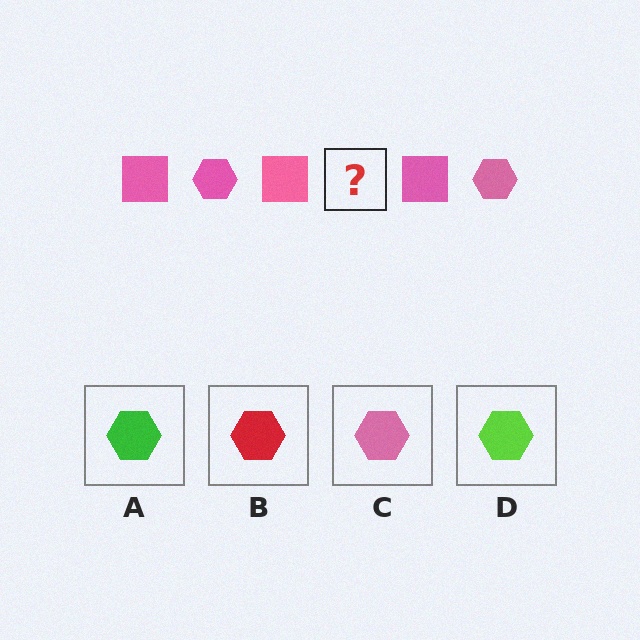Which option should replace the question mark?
Option C.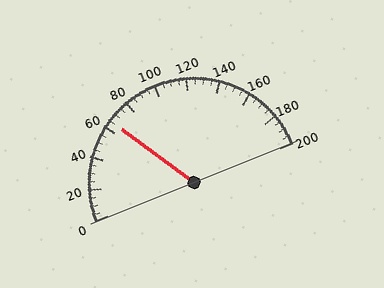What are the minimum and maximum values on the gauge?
The gauge ranges from 0 to 200.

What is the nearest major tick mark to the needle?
The nearest major tick mark is 60.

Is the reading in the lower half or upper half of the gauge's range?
The reading is in the lower half of the range (0 to 200).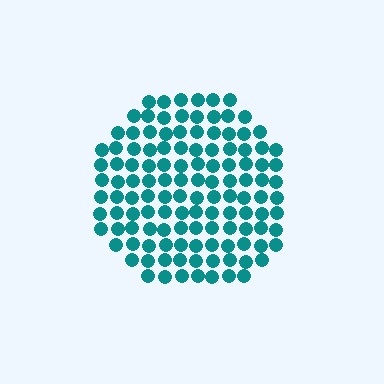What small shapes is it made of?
It is made of small circles.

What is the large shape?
The large shape is a circle.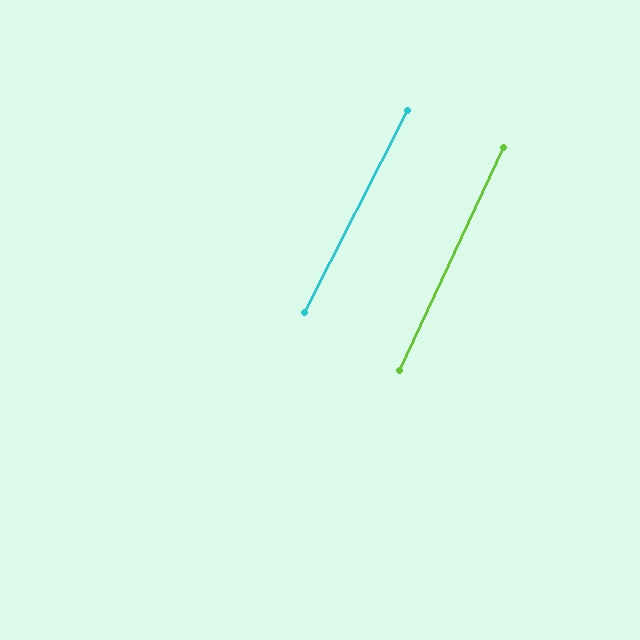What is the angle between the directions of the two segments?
Approximately 2 degrees.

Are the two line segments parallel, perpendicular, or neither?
Parallel — their directions differ by only 1.9°.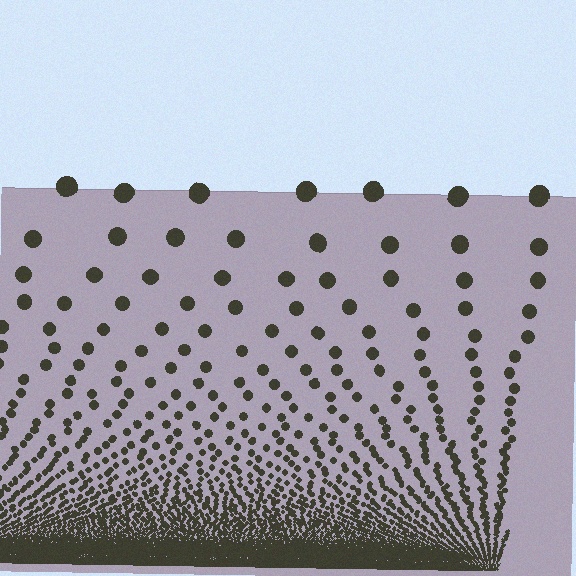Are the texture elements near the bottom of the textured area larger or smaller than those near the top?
Smaller. The gradient is inverted — elements near the bottom are smaller and denser.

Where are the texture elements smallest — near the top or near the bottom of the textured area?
Near the bottom.